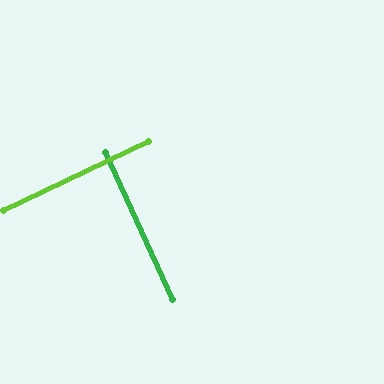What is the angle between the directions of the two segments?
Approximately 89 degrees.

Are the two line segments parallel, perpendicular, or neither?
Perpendicular — they meet at approximately 89°.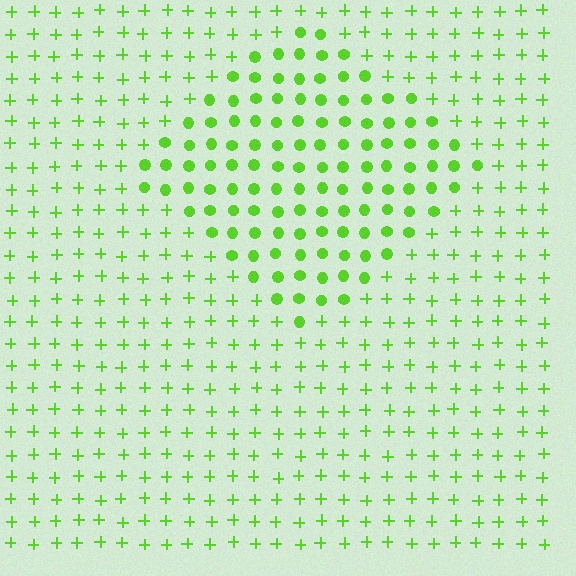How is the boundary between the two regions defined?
The boundary is defined by a change in element shape: circles inside vs. plus signs outside. All elements share the same color and spacing.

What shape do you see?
I see a diamond.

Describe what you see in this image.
The image is filled with small lime elements arranged in a uniform grid. A diamond-shaped region contains circles, while the surrounding area contains plus signs. The boundary is defined purely by the change in element shape.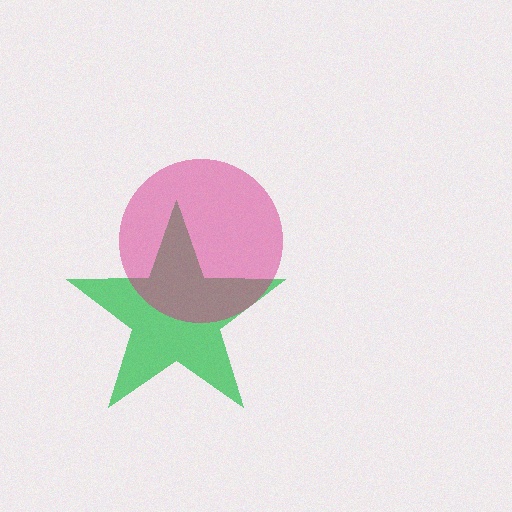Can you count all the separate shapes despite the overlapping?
Yes, there are 2 separate shapes.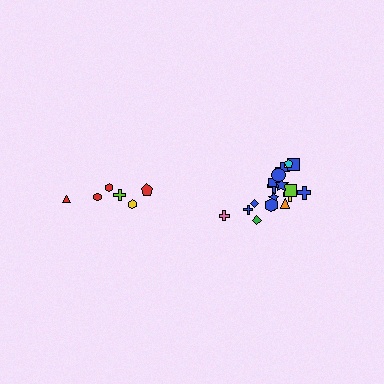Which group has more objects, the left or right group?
The right group.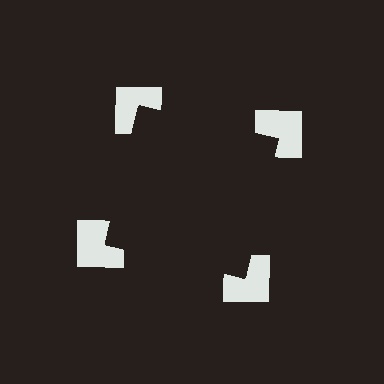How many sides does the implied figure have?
4 sides.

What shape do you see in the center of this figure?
An illusory square — its edges are inferred from the aligned wedge cuts in the notched squares, not physically drawn.